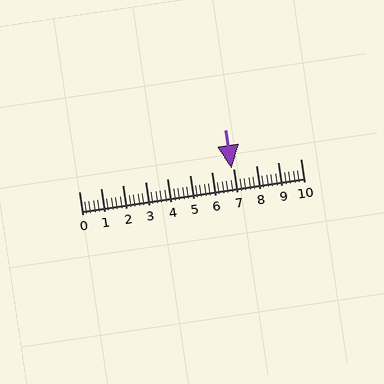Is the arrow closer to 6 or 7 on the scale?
The arrow is closer to 7.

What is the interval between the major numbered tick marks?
The major tick marks are spaced 1 units apart.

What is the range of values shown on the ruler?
The ruler shows values from 0 to 10.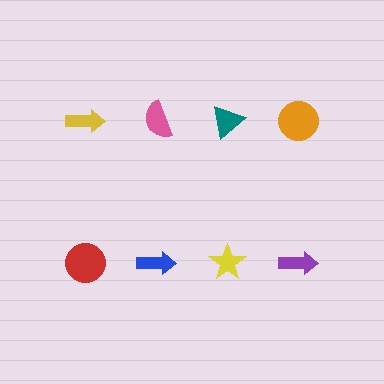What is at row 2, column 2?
A blue arrow.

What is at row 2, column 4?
A purple arrow.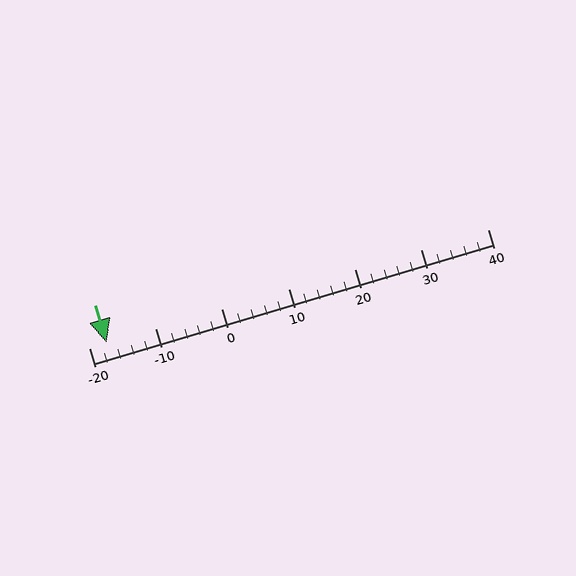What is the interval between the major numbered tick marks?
The major tick marks are spaced 10 units apart.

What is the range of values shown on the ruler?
The ruler shows values from -20 to 40.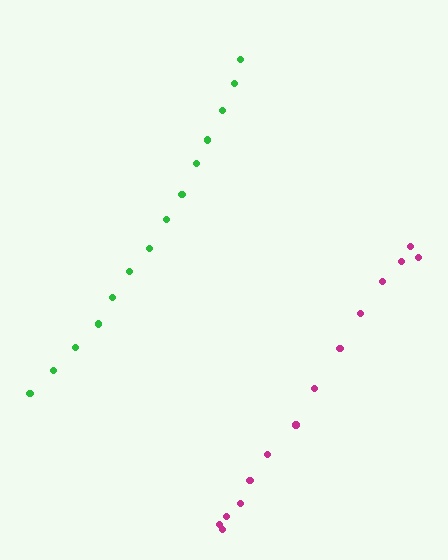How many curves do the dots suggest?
There are 2 distinct paths.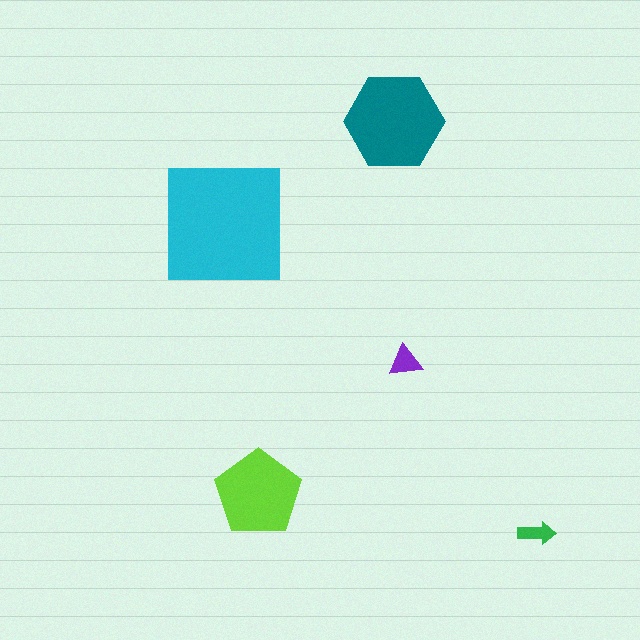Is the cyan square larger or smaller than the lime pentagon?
Larger.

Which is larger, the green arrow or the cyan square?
The cyan square.